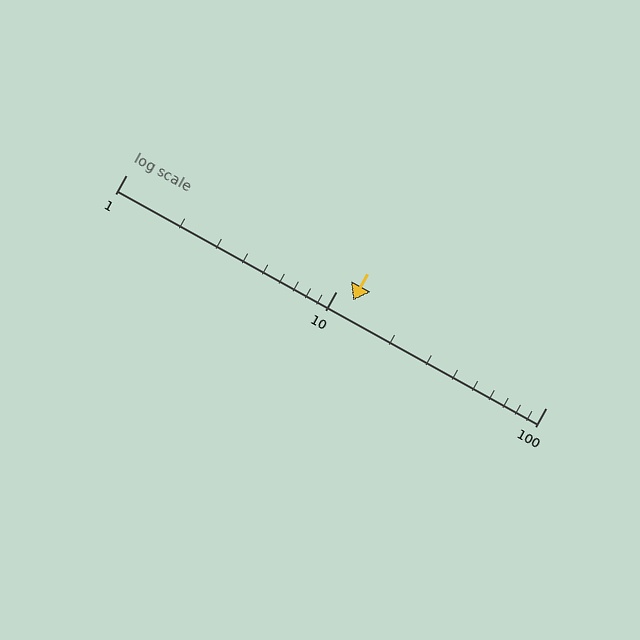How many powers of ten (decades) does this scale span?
The scale spans 2 decades, from 1 to 100.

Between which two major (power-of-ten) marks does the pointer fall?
The pointer is between 10 and 100.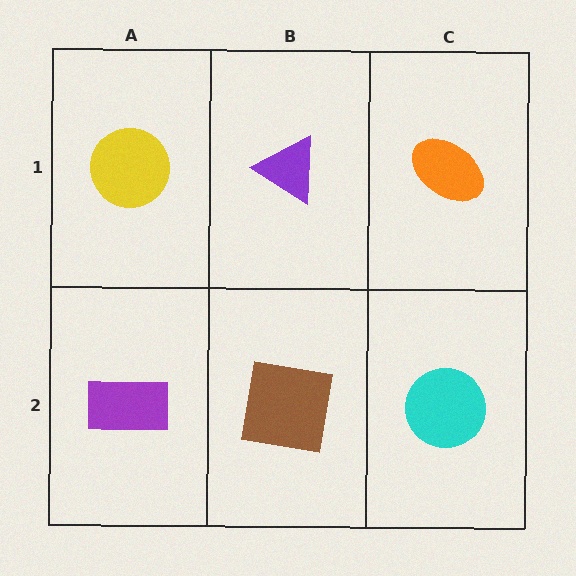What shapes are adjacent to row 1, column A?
A purple rectangle (row 2, column A), a purple triangle (row 1, column B).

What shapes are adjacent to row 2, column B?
A purple triangle (row 1, column B), a purple rectangle (row 2, column A), a cyan circle (row 2, column C).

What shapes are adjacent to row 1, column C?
A cyan circle (row 2, column C), a purple triangle (row 1, column B).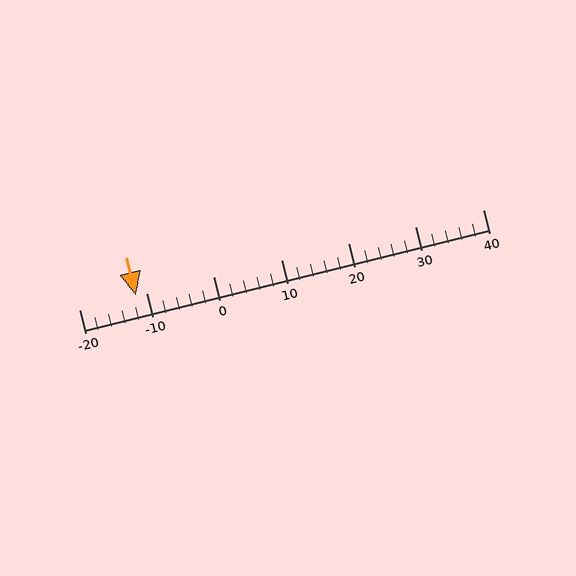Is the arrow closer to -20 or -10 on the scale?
The arrow is closer to -10.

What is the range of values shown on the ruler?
The ruler shows values from -20 to 40.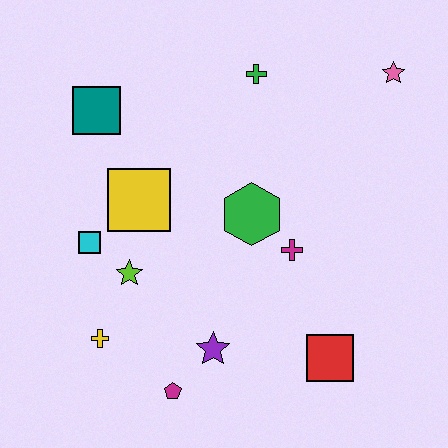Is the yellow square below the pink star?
Yes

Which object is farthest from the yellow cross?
The pink star is farthest from the yellow cross.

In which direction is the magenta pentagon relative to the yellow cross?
The magenta pentagon is to the right of the yellow cross.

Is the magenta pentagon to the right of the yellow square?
Yes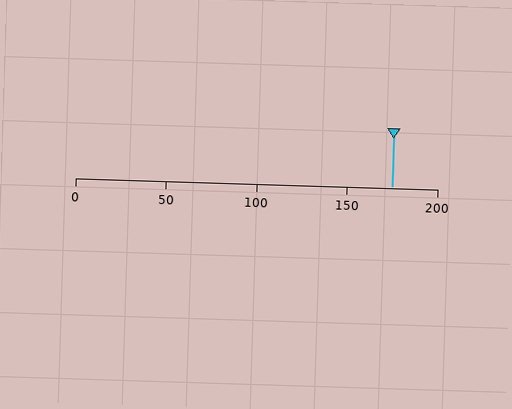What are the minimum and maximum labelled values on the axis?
The axis runs from 0 to 200.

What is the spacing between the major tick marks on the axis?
The major ticks are spaced 50 apart.